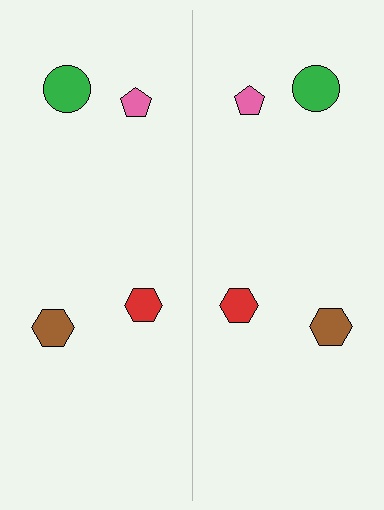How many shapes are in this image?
There are 8 shapes in this image.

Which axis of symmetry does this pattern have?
The pattern has a vertical axis of symmetry running through the center of the image.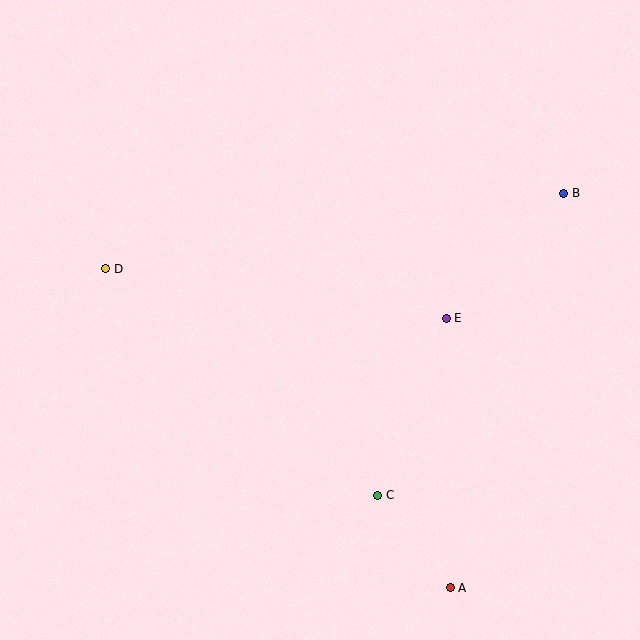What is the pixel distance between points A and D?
The distance between A and D is 470 pixels.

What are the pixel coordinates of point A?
Point A is at (450, 588).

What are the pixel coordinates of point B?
Point B is at (564, 193).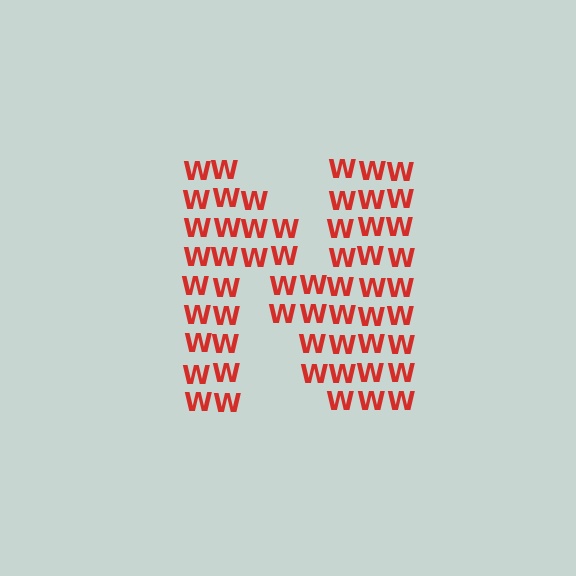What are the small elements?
The small elements are letter W's.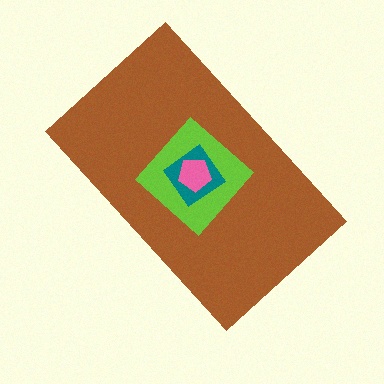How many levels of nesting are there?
4.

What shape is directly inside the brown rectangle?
The lime diamond.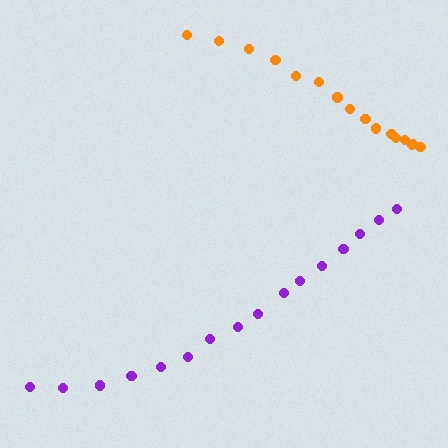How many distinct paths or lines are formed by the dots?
There are 2 distinct paths.